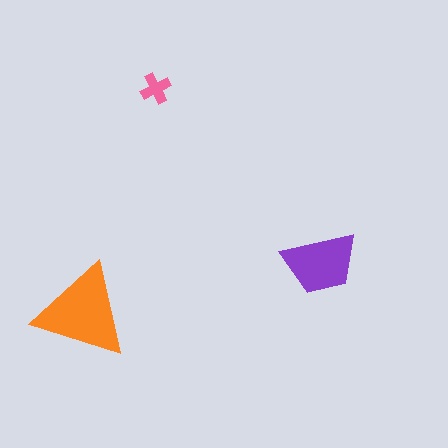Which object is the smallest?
The pink cross.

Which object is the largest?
The orange triangle.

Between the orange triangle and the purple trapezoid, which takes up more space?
The orange triangle.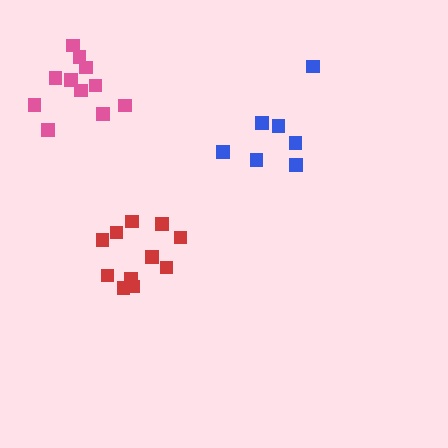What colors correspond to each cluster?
The clusters are colored: blue, red, pink.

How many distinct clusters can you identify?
There are 3 distinct clusters.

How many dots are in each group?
Group 1: 7 dots, Group 2: 11 dots, Group 3: 11 dots (29 total).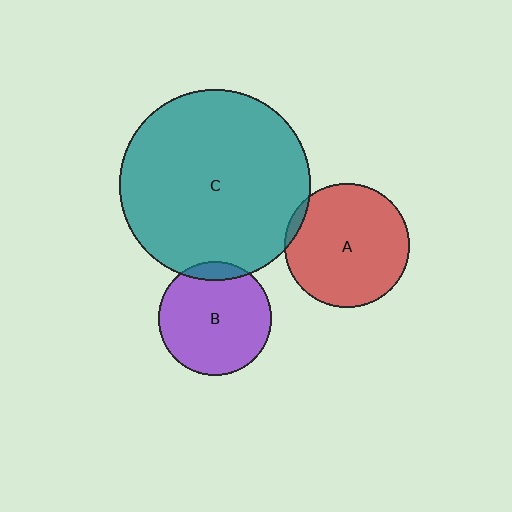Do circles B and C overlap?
Yes.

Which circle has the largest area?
Circle C (teal).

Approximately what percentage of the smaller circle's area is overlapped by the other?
Approximately 10%.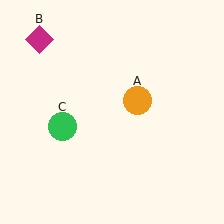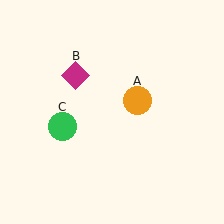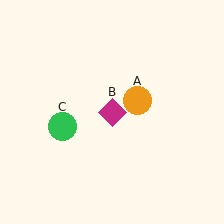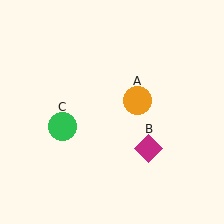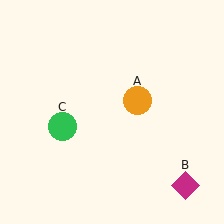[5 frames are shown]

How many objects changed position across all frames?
1 object changed position: magenta diamond (object B).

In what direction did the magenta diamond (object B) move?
The magenta diamond (object B) moved down and to the right.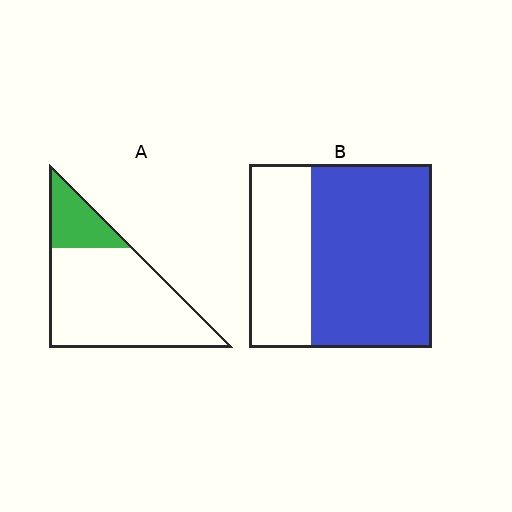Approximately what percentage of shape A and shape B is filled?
A is approximately 20% and B is approximately 65%.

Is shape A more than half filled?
No.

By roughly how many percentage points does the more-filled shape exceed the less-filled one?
By roughly 45 percentage points (B over A).